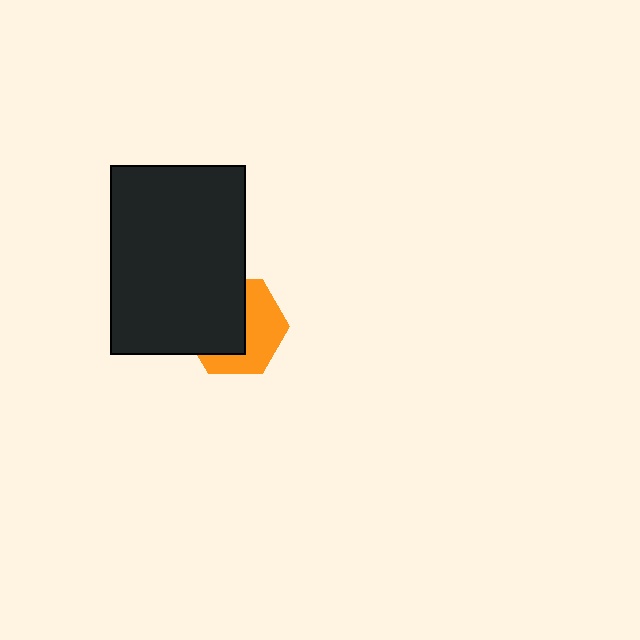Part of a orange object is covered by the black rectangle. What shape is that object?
It is a hexagon.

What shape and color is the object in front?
The object in front is a black rectangle.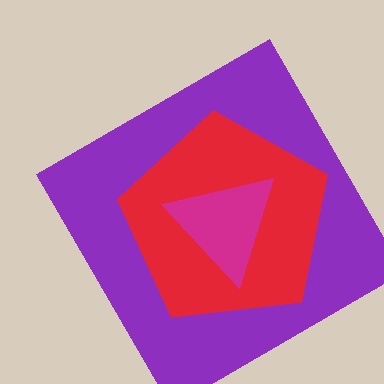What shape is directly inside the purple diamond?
The red pentagon.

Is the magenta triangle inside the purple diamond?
Yes.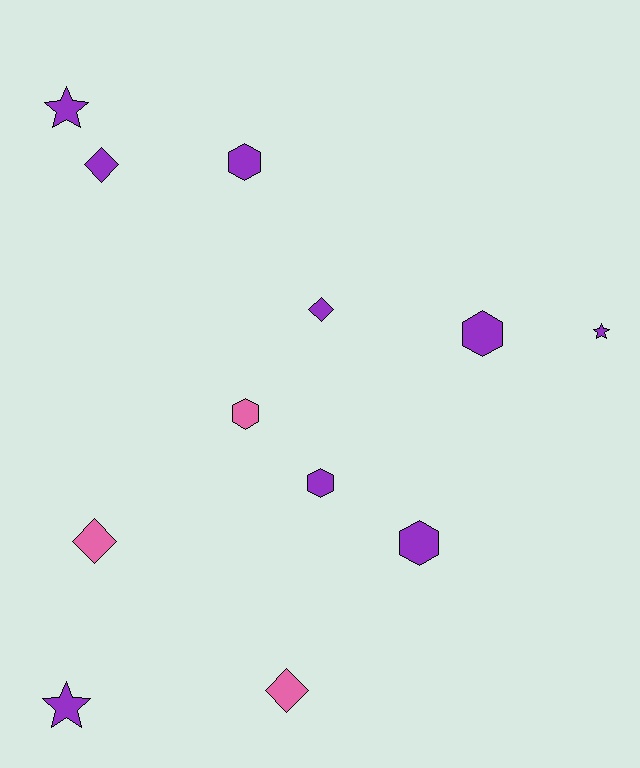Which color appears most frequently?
Purple, with 9 objects.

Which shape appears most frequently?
Hexagon, with 5 objects.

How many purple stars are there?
There are 3 purple stars.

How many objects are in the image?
There are 12 objects.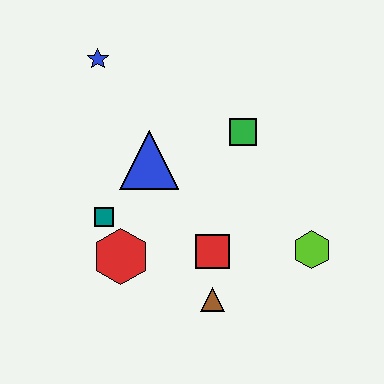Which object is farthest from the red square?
The blue star is farthest from the red square.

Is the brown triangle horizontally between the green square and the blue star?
Yes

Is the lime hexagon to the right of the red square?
Yes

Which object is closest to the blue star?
The blue triangle is closest to the blue star.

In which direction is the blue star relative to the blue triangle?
The blue star is above the blue triangle.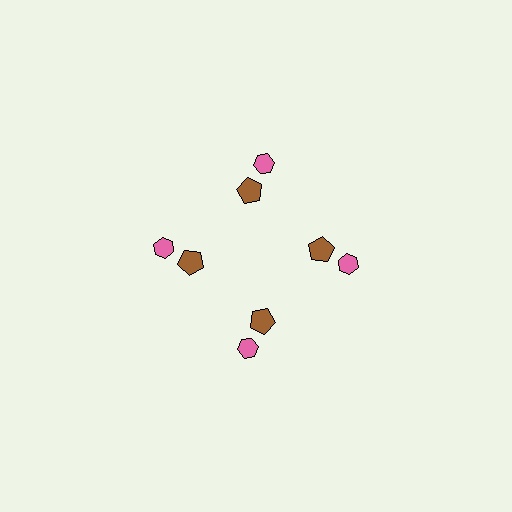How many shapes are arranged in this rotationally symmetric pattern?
There are 8 shapes, arranged in 4 groups of 2.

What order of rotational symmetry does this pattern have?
This pattern has 4-fold rotational symmetry.